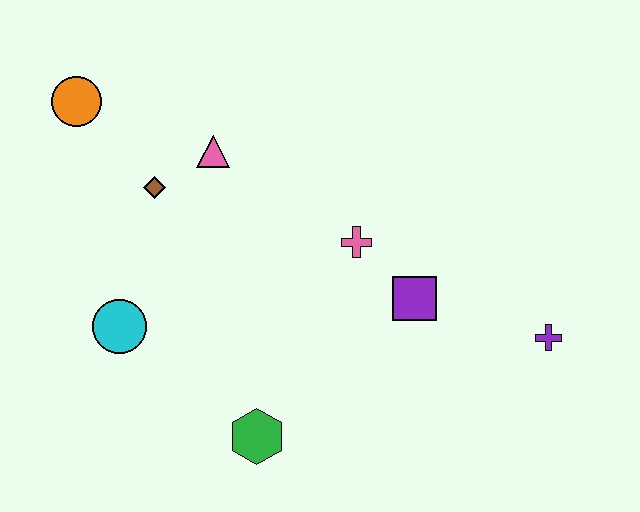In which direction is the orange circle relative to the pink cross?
The orange circle is to the left of the pink cross.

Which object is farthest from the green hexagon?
The orange circle is farthest from the green hexagon.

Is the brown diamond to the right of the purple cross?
No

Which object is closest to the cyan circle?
The brown diamond is closest to the cyan circle.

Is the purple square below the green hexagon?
No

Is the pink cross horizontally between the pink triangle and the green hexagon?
No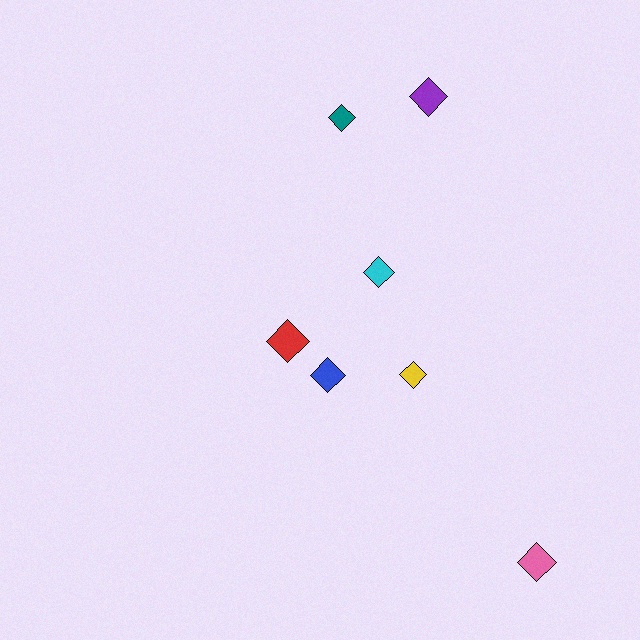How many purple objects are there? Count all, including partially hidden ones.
There is 1 purple object.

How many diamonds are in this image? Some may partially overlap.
There are 7 diamonds.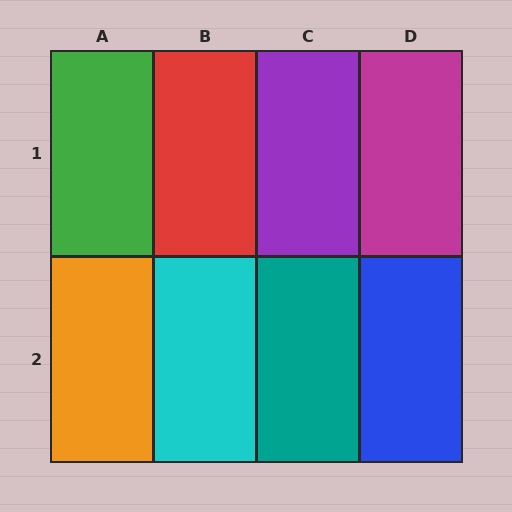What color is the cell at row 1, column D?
Magenta.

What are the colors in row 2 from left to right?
Orange, cyan, teal, blue.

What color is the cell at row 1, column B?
Red.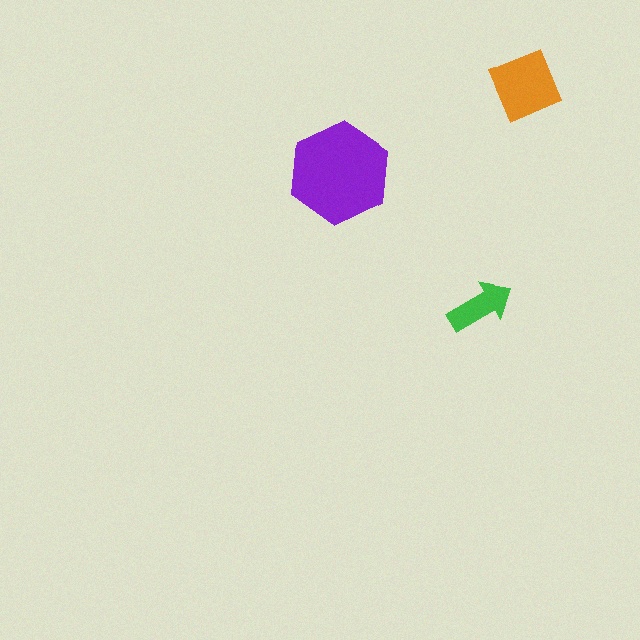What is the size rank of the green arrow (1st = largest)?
3rd.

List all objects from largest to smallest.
The purple hexagon, the orange diamond, the green arrow.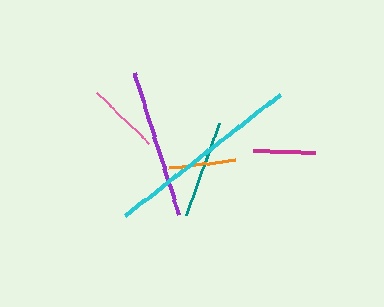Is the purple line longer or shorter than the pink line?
The purple line is longer than the pink line.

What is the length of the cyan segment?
The cyan segment is approximately 197 pixels long.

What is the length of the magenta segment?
The magenta segment is approximately 62 pixels long.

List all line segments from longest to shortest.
From longest to shortest: cyan, purple, teal, pink, orange, magenta.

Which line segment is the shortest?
The magenta line is the shortest at approximately 62 pixels.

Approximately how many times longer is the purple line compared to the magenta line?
The purple line is approximately 2.4 times the length of the magenta line.